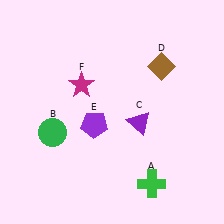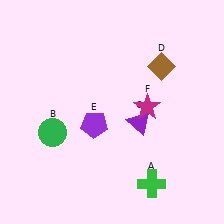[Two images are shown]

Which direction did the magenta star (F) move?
The magenta star (F) moved right.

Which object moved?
The magenta star (F) moved right.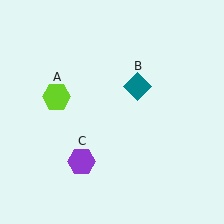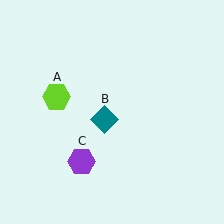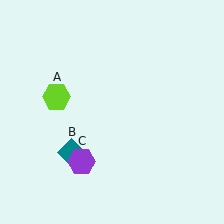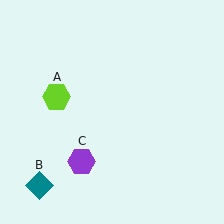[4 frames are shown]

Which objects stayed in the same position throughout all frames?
Lime hexagon (object A) and purple hexagon (object C) remained stationary.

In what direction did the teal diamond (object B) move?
The teal diamond (object B) moved down and to the left.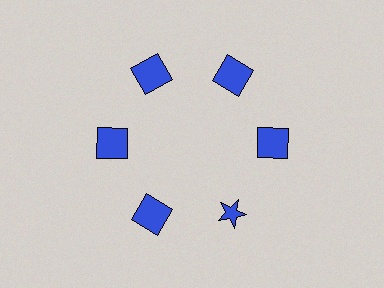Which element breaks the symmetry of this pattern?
The blue star at roughly the 5 o'clock position breaks the symmetry. All other shapes are blue squares.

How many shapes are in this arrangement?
There are 6 shapes arranged in a ring pattern.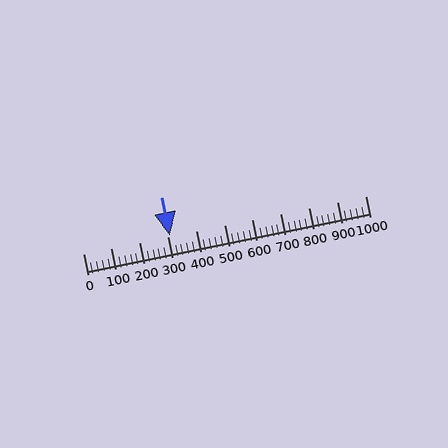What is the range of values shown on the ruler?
The ruler shows values from 0 to 1000.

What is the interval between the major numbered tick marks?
The major tick marks are spaced 100 units apart.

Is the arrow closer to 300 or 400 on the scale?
The arrow is closer to 300.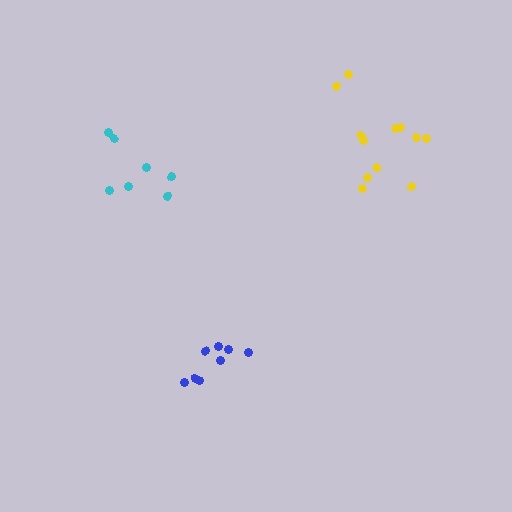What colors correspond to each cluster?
The clusters are colored: blue, cyan, yellow.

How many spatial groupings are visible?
There are 3 spatial groupings.